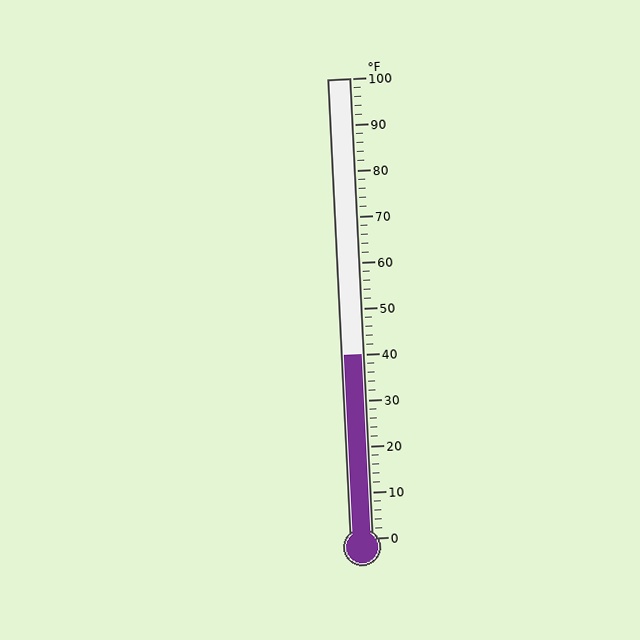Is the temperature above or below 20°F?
The temperature is above 20°F.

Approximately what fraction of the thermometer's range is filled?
The thermometer is filled to approximately 40% of its range.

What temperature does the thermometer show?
The thermometer shows approximately 40°F.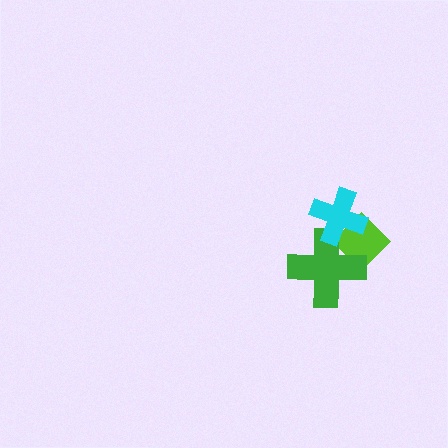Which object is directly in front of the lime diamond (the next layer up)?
The green cross is directly in front of the lime diamond.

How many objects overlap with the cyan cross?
2 objects overlap with the cyan cross.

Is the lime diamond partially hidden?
Yes, it is partially covered by another shape.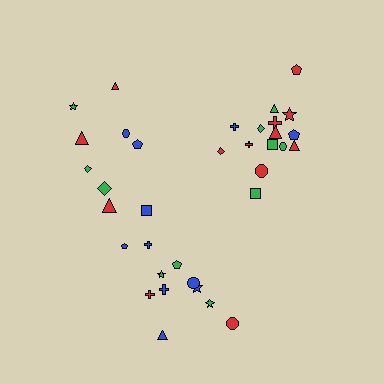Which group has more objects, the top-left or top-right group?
The top-right group.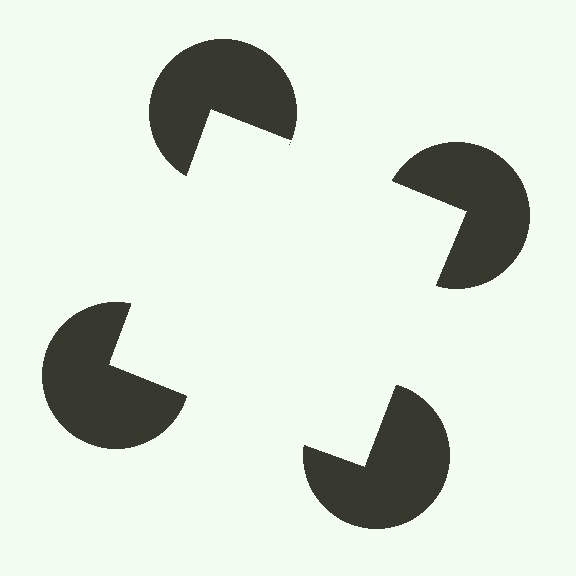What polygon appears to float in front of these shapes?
An illusory square — its edges are inferred from the aligned wedge cuts in the pac-man discs, not physically drawn.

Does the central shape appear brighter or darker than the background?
It typically appears slightly brighter than the background, even though no actual brightness change is drawn.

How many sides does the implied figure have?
4 sides.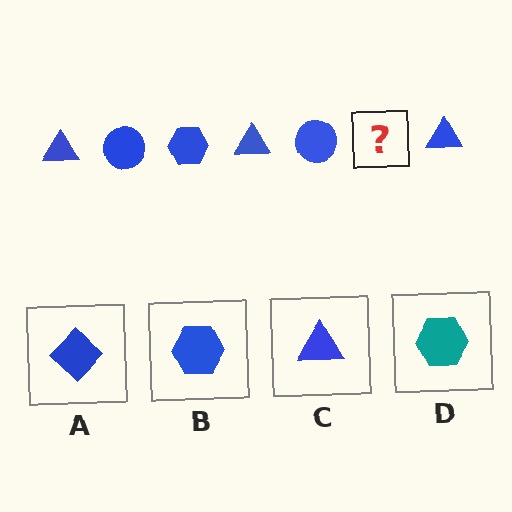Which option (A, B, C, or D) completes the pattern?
B.